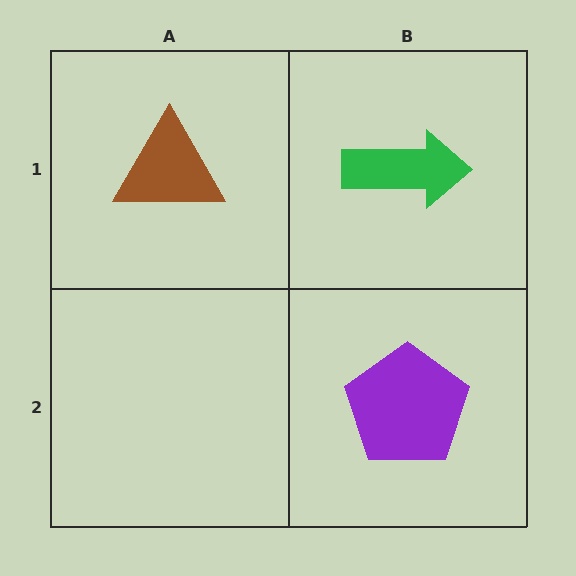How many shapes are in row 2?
1 shape.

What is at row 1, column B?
A green arrow.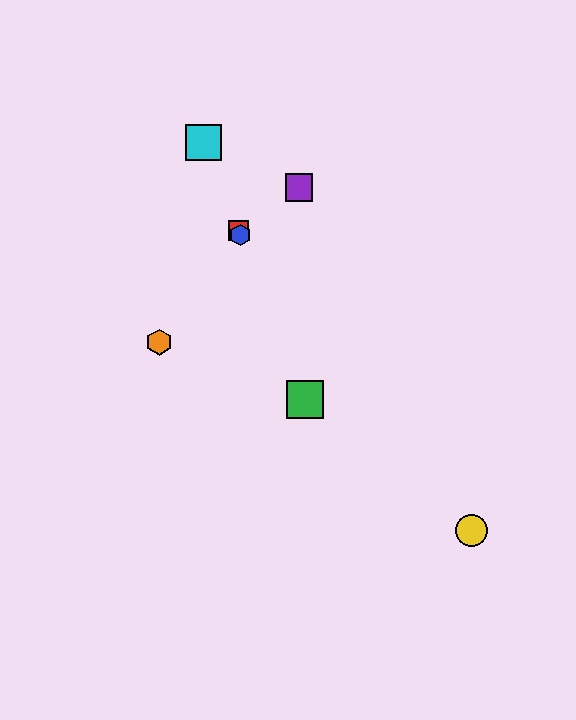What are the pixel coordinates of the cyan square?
The cyan square is at (204, 143).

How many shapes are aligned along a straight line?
4 shapes (the red square, the blue hexagon, the green square, the cyan square) are aligned along a straight line.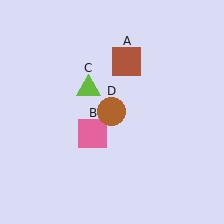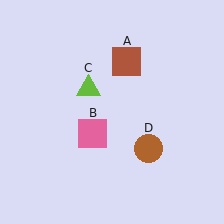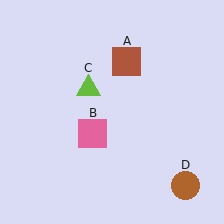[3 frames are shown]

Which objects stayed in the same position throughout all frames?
Brown square (object A) and pink square (object B) and lime triangle (object C) remained stationary.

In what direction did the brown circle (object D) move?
The brown circle (object D) moved down and to the right.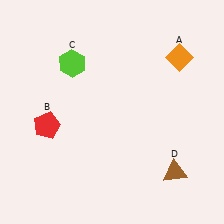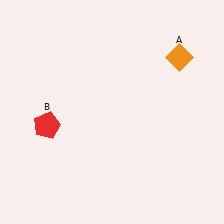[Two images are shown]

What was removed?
The brown triangle (D), the lime hexagon (C) were removed in Image 2.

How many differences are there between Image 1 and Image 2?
There are 2 differences between the two images.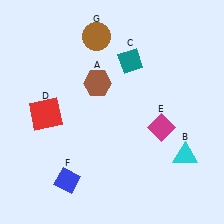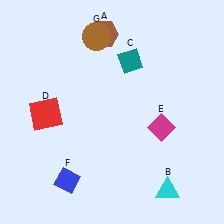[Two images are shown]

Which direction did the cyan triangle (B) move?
The cyan triangle (B) moved down.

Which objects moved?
The objects that moved are: the brown hexagon (A), the cyan triangle (B).